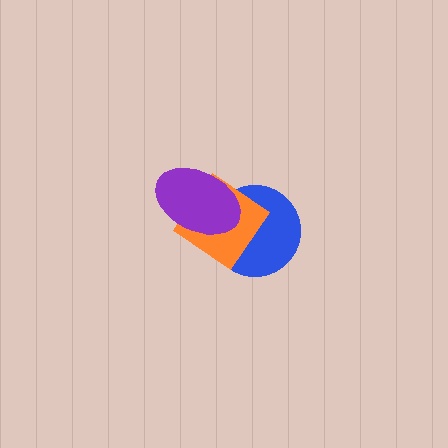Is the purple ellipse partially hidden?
No, no other shape covers it.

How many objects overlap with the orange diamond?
2 objects overlap with the orange diamond.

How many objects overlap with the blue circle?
2 objects overlap with the blue circle.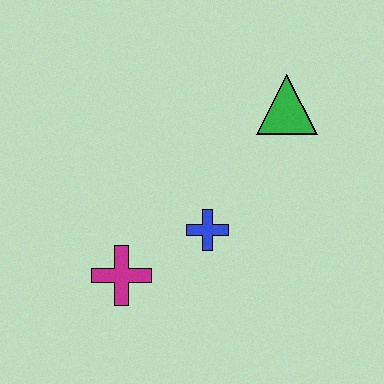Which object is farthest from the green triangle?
The magenta cross is farthest from the green triangle.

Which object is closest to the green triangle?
The blue cross is closest to the green triangle.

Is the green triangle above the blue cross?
Yes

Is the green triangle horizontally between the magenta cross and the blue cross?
No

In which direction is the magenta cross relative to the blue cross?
The magenta cross is to the left of the blue cross.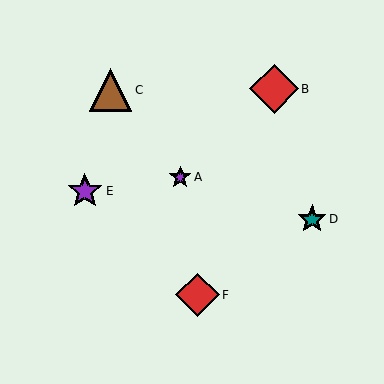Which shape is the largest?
The red diamond (labeled B) is the largest.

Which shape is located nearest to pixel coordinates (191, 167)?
The purple star (labeled A) at (180, 177) is nearest to that location.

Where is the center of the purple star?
The center of the purple star is at (85, 191).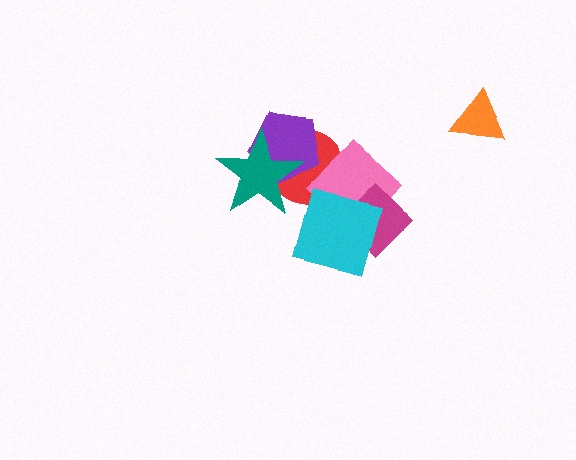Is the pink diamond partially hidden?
Yes, it is partially covered by another shape.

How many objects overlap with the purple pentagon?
2 objects overlap with the purple pentagon.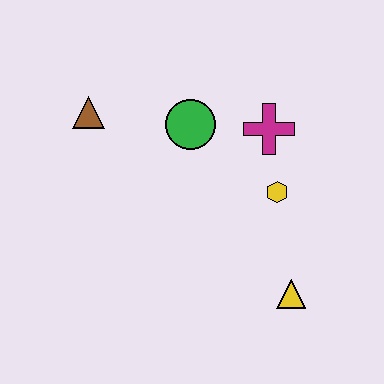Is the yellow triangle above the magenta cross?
No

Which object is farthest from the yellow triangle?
The brown triangle is farthest from the yellow triangle.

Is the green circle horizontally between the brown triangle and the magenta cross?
Yes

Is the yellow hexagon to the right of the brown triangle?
Yes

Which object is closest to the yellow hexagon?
The magenta cross is closest to the yellow hexagon.